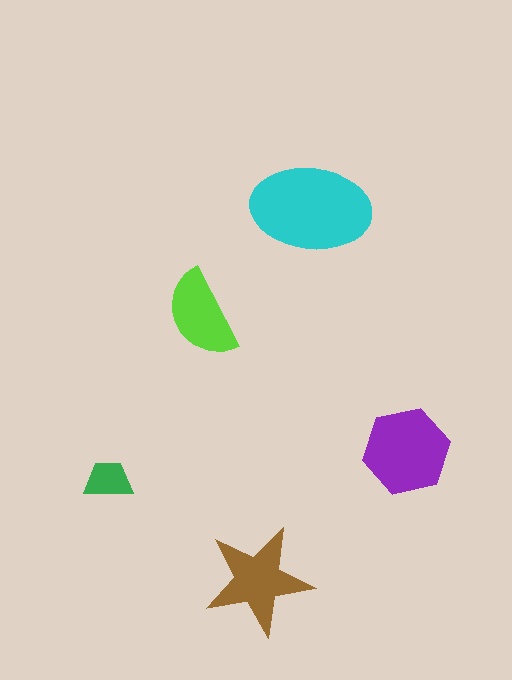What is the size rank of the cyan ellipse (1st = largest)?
1st.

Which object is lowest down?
The brown star is bottommost.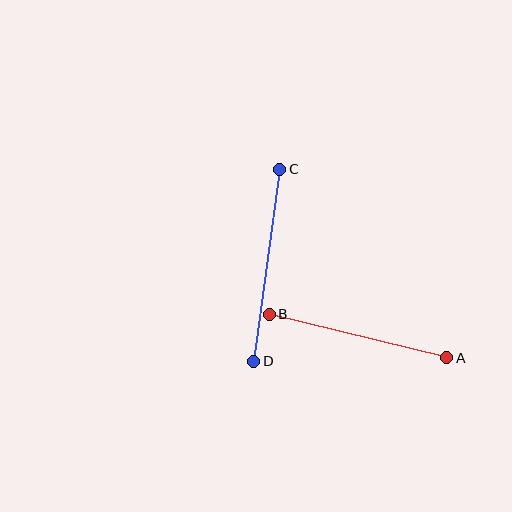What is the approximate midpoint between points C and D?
The midpoint is at approximately (267, 265) pixels.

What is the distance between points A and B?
The distance is approximately 183 pixels.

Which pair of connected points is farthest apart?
Points C and D are farthest apart.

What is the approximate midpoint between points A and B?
The midpoint is at approximately (358, 336) pixels.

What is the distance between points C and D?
The distance is approximately 194 pixels.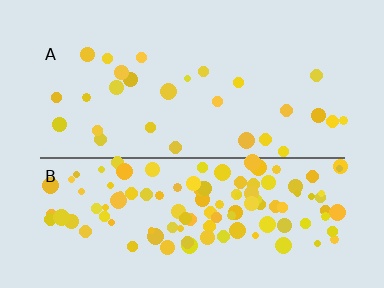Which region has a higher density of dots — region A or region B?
B (the bottom).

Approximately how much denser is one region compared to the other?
Approximately 4.2× — region B over region A.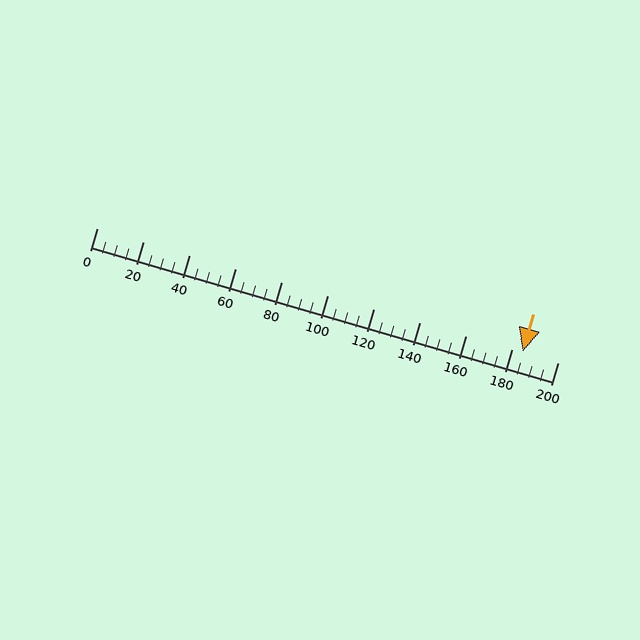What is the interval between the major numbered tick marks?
The major tick marks are spaced 20 units apart.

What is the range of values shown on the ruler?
The ruler shows values from 0 to 200.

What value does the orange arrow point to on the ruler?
The orange arrow points to approximately 185.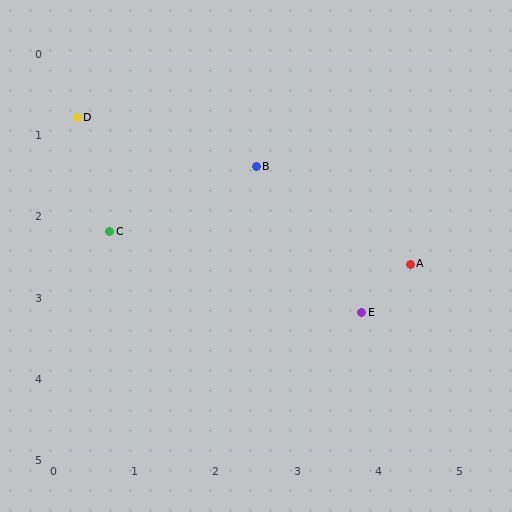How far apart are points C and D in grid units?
Points C and D are about 1.5 grid units apart.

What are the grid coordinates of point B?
Point B is at approximately (2.5, 1.4).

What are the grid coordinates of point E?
Point E is at approximately (3.8, 3.2).